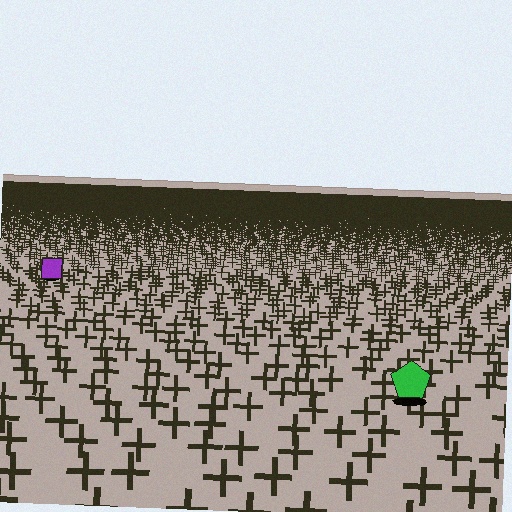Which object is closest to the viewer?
The green pentagon is closest. The texture marks near it are larger and more spread out.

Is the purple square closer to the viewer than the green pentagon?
No. The green pentagon is closer — you can tell from the texture gradient: the ground texture is coarser near it.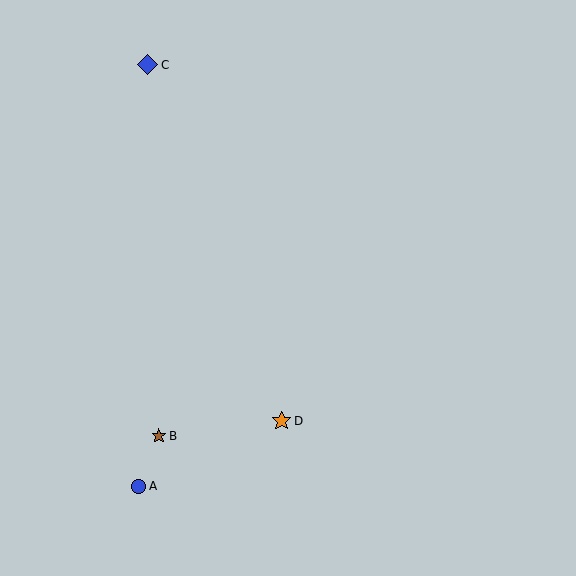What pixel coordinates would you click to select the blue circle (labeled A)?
Click at (139, 486) to select the blue circle A.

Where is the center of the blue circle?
The center of the blue circle is at (139, 486).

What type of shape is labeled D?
Shape D is an orange star.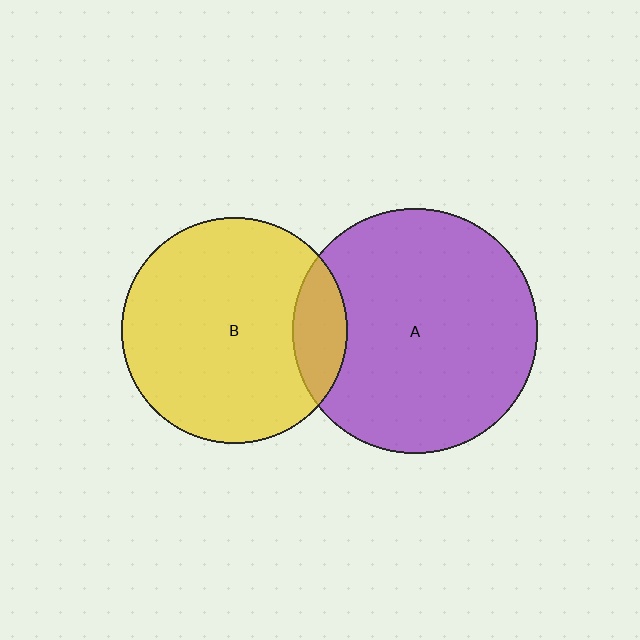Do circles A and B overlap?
Yes.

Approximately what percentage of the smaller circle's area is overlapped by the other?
Approximately 15%.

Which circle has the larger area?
Circle A (purple).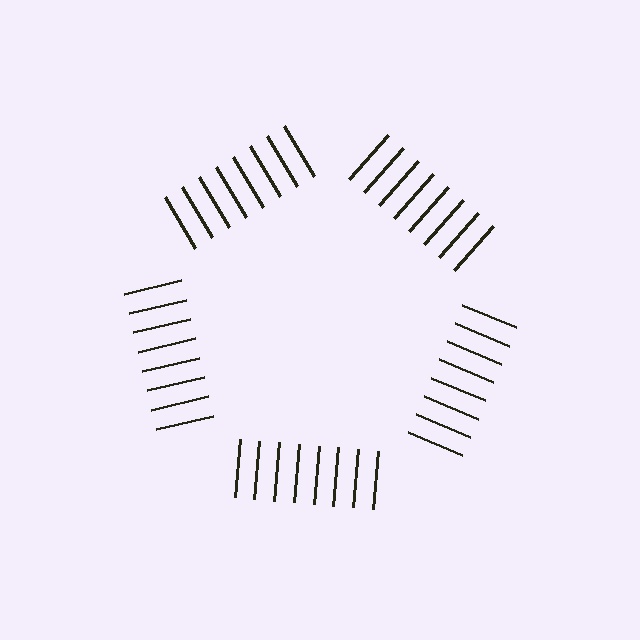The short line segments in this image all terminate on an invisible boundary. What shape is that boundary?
An illusory pentagon — the line segments terminate on its edges but no continuous stroke is drawn.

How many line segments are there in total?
40 — 8 along each of the 5 edges.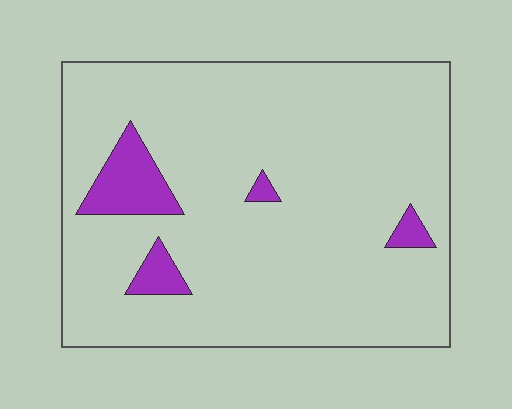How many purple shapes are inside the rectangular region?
4.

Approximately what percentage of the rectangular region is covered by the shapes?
Approximately 10%.